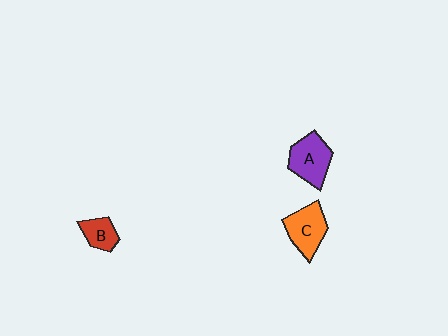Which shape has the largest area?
Shape A (purple).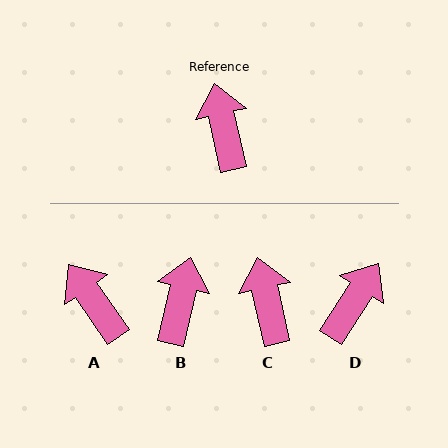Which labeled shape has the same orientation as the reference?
C.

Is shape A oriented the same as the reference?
No, it is off by about 22 degrees.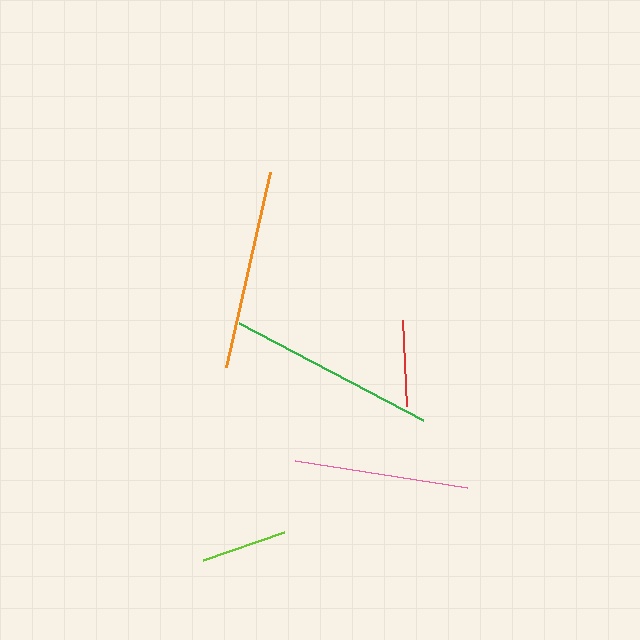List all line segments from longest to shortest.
From longest to shortest: green, orange, pink, red, lime.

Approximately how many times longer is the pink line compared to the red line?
The pink line is approximately 2.0 times the length of the red line.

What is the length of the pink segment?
The pink segment is approximately 174 pixels long.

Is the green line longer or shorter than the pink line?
The green line is longer than the pink line.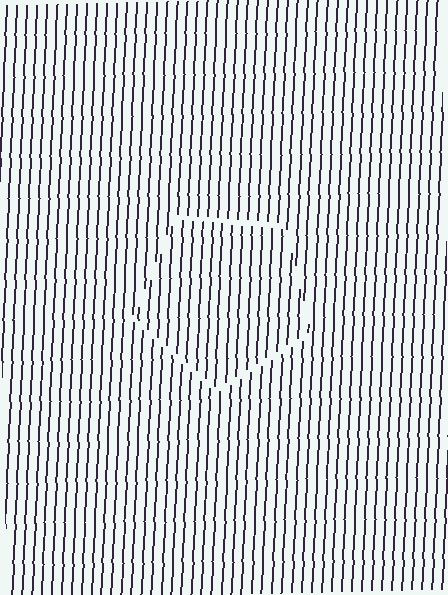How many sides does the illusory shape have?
5 sides — the line-ends trace a pentagon.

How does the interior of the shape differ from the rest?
The interior of the shape contains the same grating, shifted by half a period — the contour is defined by the phase discontinuity where line-ends from the inner and outer gratings abut.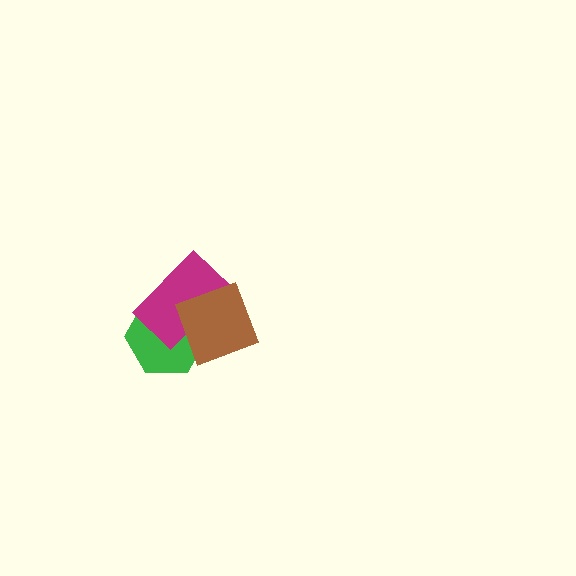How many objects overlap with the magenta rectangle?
2 objects overlap with the magenta rectangle.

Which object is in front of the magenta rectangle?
The brown diamond is in front of the magenta rectangle.